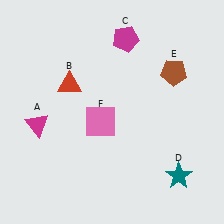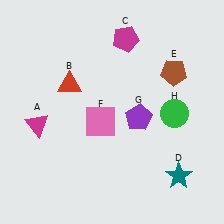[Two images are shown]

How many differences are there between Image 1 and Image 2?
There are 2 differences between the two images.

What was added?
A purple pentagon (G), a green circle (H) were added in Image 2.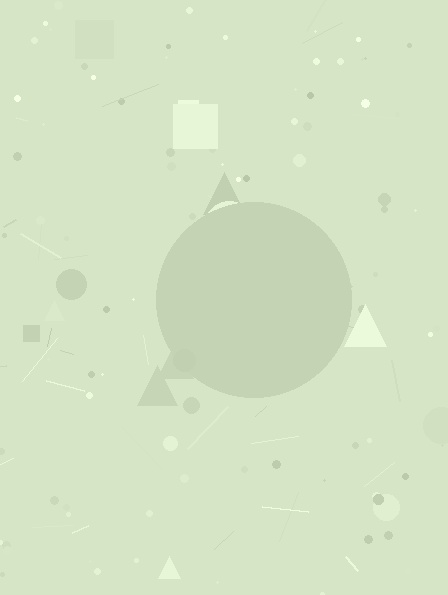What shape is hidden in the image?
A circle is hidden in the image.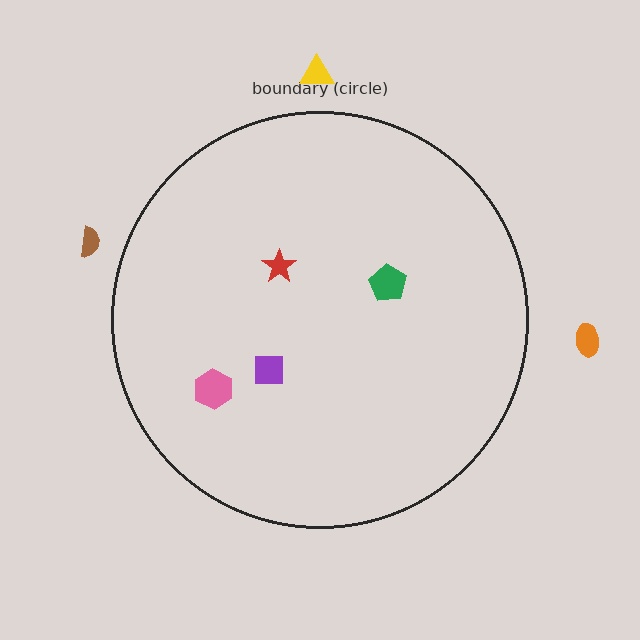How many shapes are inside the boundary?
4 inside, 3 outside.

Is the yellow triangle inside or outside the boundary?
Outside.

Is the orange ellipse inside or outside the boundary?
Outside.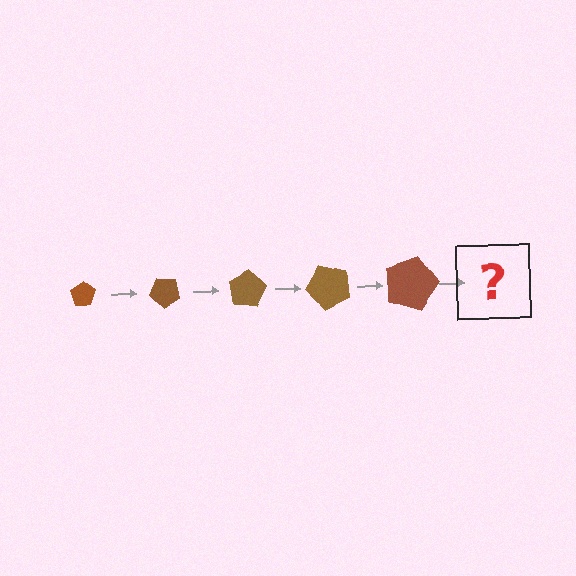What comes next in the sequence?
The next element should be a pentagon, larger than the previous one and rotated 200 degrees from the start.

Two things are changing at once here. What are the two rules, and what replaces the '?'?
The two rules are that the pentagon grows larger each step and it rotates 40 degrees each step. The '?' should be a pentagon, larger than the previous one and rotated 200 degrees from the start.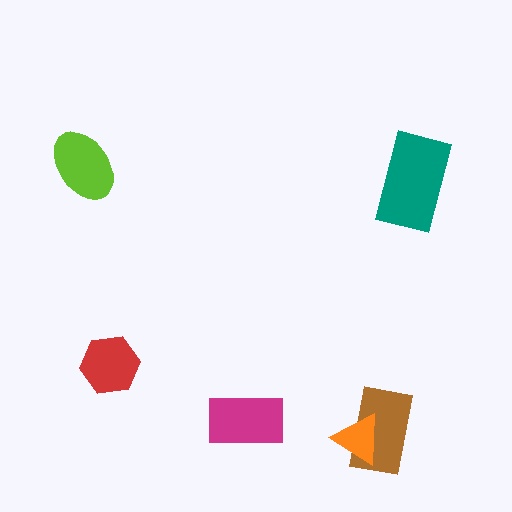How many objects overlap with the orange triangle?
1 object overlaps with the orange triangle.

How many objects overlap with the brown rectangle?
1 object overlaps with the brown rectangle.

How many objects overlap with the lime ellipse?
0 objects overlap with the lime ellipse.